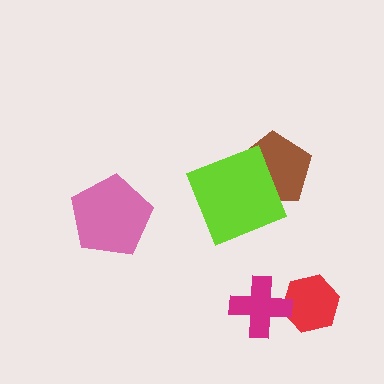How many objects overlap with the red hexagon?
1 object overlaps with the red hexagon.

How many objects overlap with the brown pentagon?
1 object overlaps with the brown pentagon.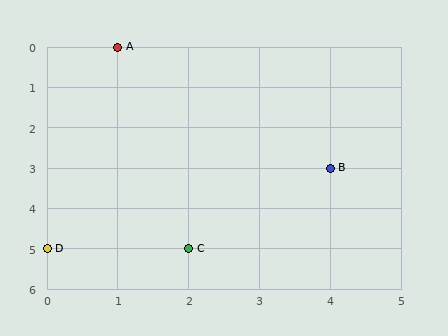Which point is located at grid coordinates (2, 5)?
Point C is at (2, 5).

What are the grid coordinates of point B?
Point B is at grid coordinates (4, 3).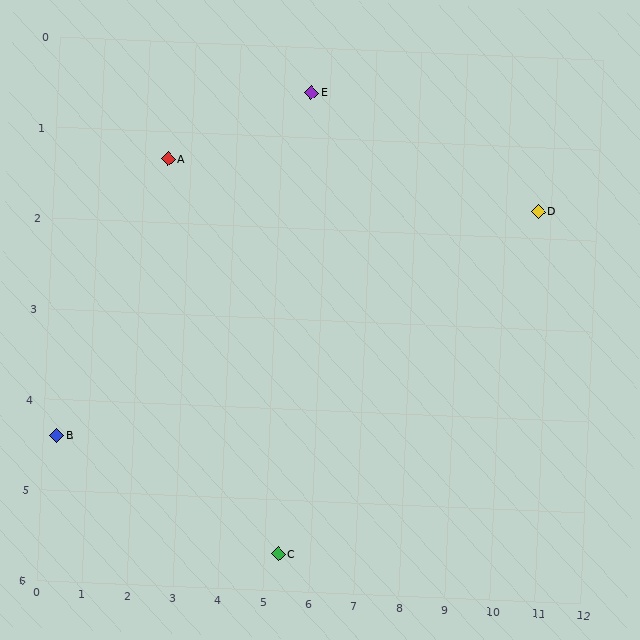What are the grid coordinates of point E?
Point E is at approximately (5.6, 0.5).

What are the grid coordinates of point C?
Point C is at approximately (5.3, 5.6).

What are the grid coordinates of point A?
Point A is at approximately (2.5, 1.3).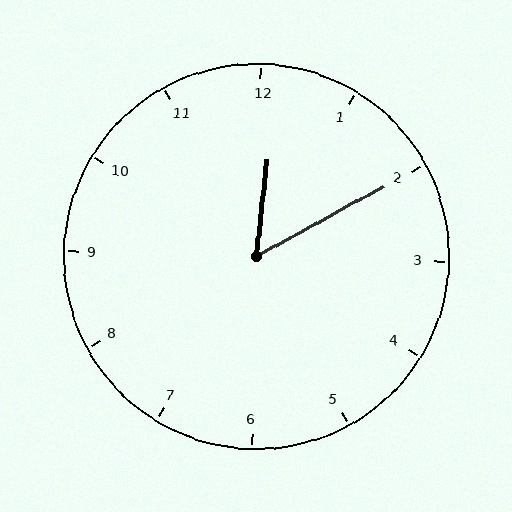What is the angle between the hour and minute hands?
Approximately 55 degrees.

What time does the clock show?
12:10.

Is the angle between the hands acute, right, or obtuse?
It is acute.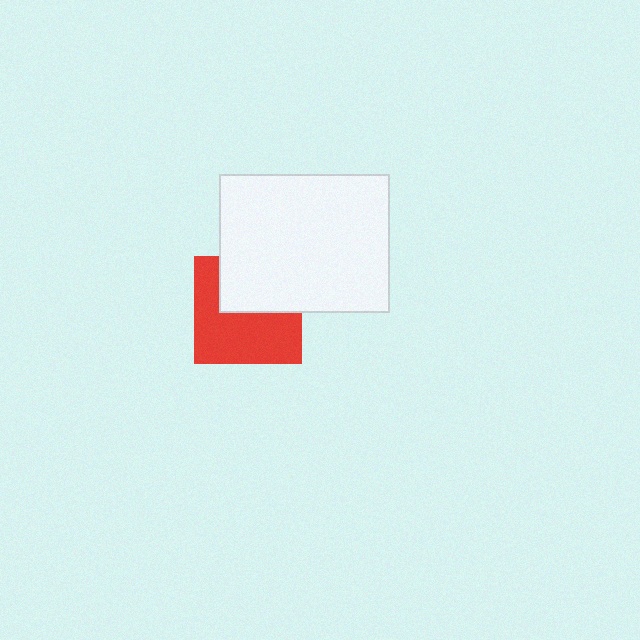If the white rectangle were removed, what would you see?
You would see the complete red square.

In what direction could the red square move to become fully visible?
The red square could move down. That would shift it out from behind the white rectangle entirely.